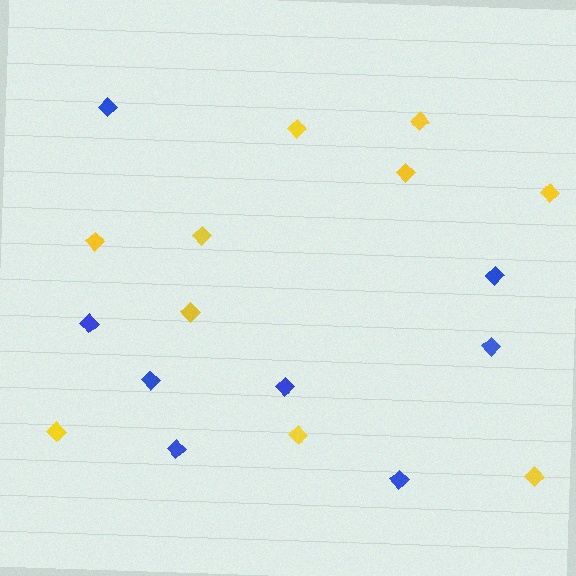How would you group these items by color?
There are 2 groups: one group of yellow diamonds (10) and one group of blue diamonds (8).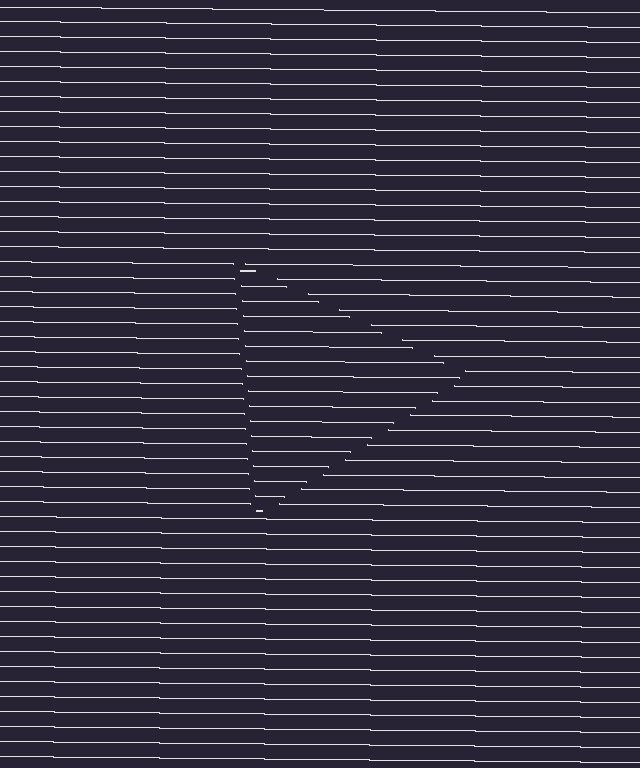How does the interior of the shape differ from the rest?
The interior of the shape contains the same grating, shifted by half a period — the contour is defined by the phase discontinuity where line-ends from the inner and outer gratings abut.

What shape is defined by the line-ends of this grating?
An illusory triangle. The interior of the shape contains the same grating, shifted by half a period — the contour is defined by the phase discontinuity where line-ends from the inner and outer gratings abut.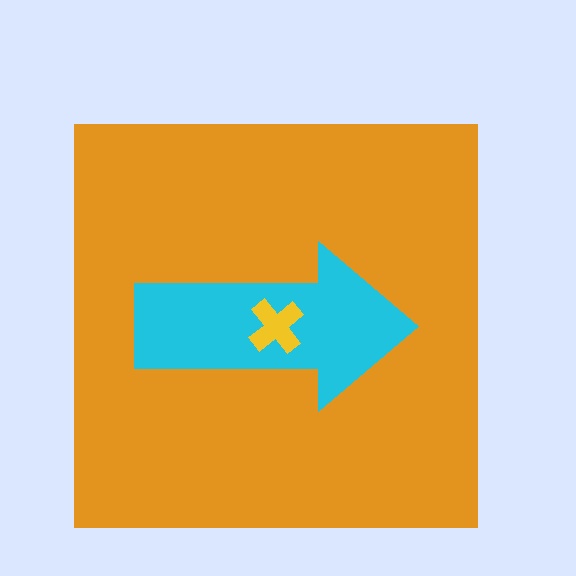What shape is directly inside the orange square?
The cyan arrow.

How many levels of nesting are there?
3.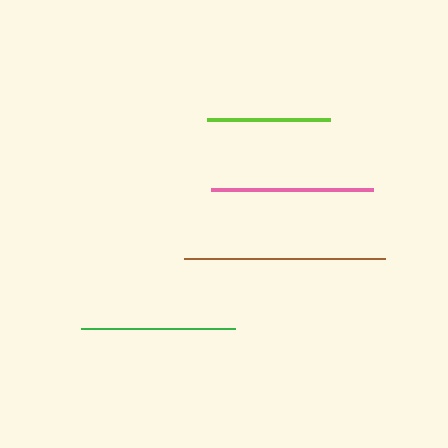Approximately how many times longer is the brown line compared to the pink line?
The brown line is approximately 1.2 times the length of the pink line.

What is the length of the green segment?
The green segment is approximately 154 pixels long.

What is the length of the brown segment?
The brown segment is approximately 201 pixels long.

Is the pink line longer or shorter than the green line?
The pink line is longer than the green line.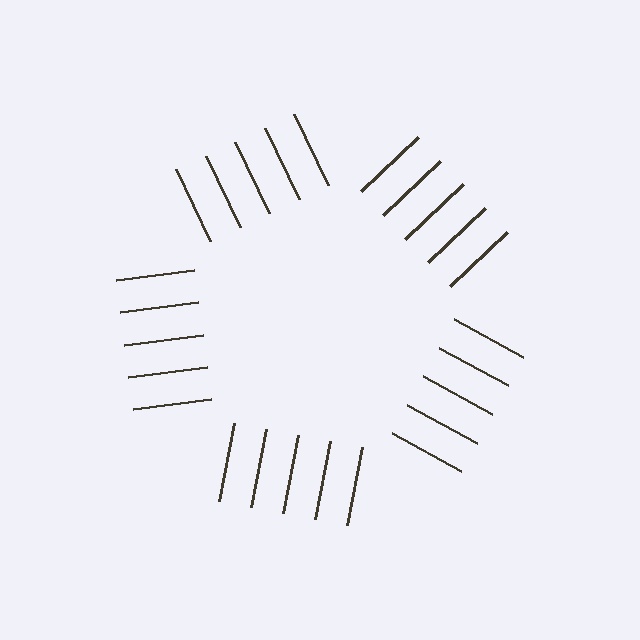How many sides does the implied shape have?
5 sides — the line-ends trace a pentagon.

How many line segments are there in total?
25 — 5 along each of the 5 edges.